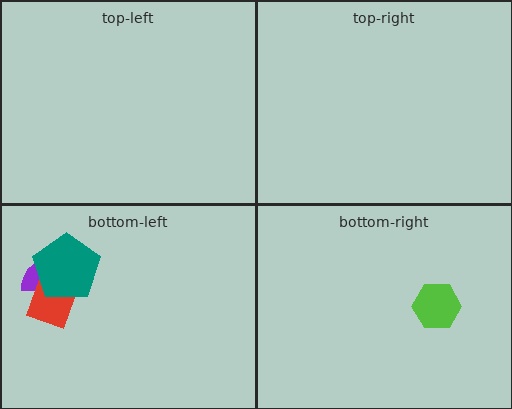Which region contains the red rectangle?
The bottom-left region.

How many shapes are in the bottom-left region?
3.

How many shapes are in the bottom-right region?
1.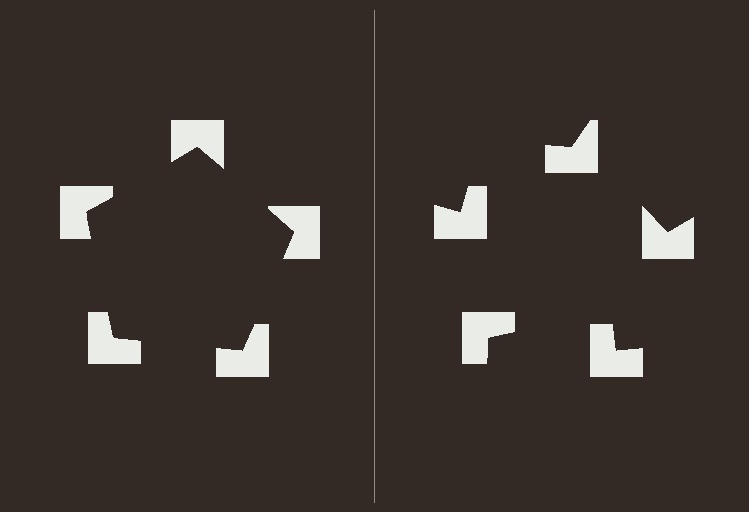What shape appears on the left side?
An illusory pentagon.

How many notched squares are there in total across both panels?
10 — 5 on each side.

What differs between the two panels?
The notched squares are positioned identically on both sides; only the wedge orientations differ. On the left they align to a pentagon; on the right they are misaligned.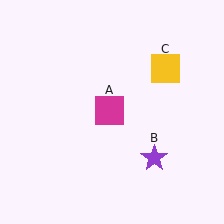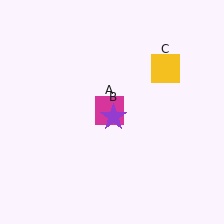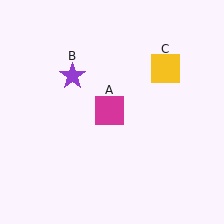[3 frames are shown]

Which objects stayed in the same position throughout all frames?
Magenta square (object A) and yellow square (object C) remained stationary.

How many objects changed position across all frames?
1 object changed position: purple star (object B).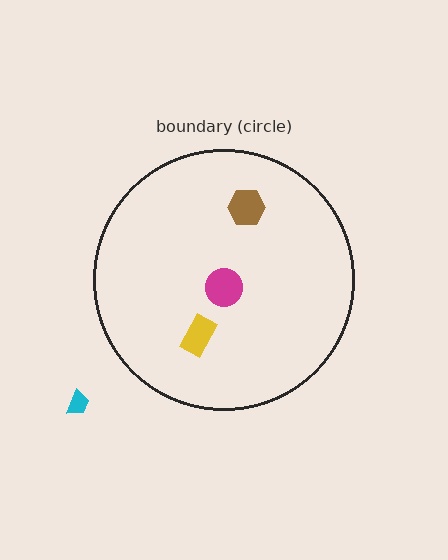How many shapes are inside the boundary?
3 inside, 1 outside.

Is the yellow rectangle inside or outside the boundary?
Inside.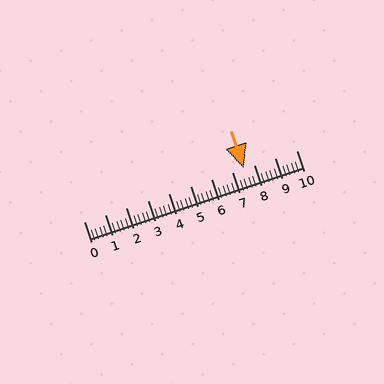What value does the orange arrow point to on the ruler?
The orange arrow points to approximately 7.5.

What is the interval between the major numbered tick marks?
The major tick marks are spaced 1 units apart.